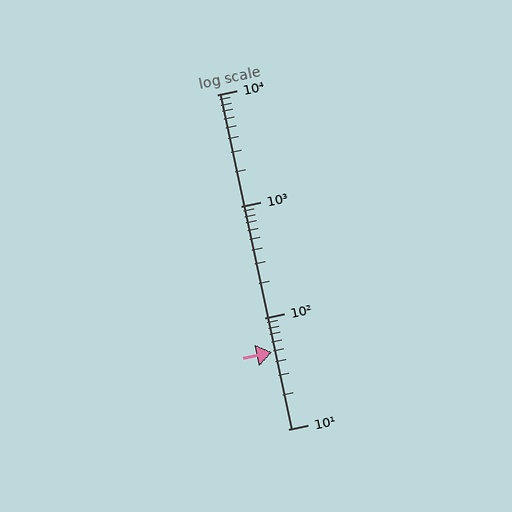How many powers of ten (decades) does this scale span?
The scale spans 3 decades, from 10 to 10000.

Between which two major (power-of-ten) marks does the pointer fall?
The pointer is between 10 and 100.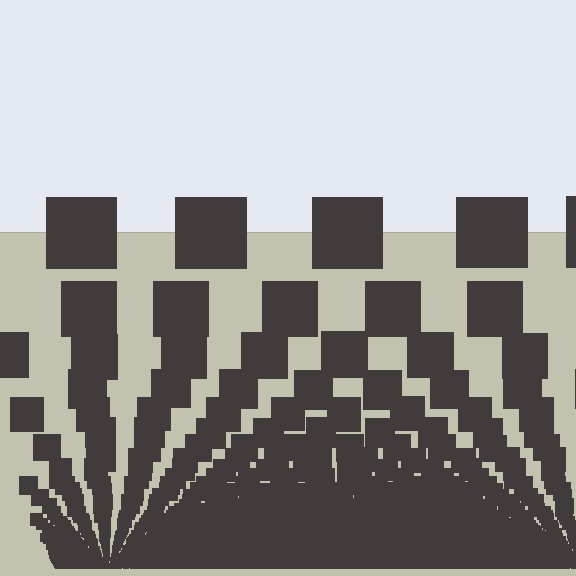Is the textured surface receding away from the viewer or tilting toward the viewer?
The surface appears to tilt toward the viewer. Texture elements get larger and sparser toward the top.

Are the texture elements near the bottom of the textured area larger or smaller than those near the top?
Smaller. The gradient is inverted — elements near the bottom are smaller and denser.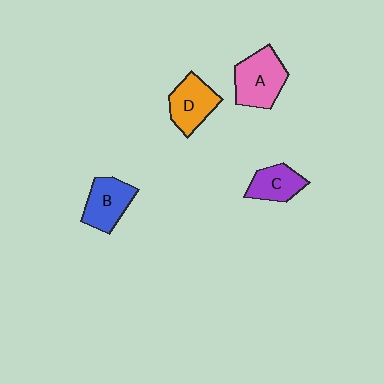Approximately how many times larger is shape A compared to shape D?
Approximately 1.2 times.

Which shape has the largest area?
Shape A (pink).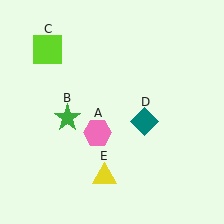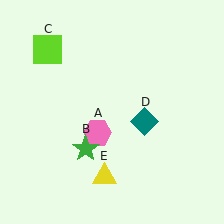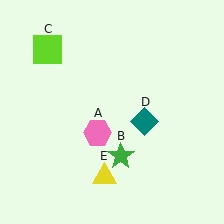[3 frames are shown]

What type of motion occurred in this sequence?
The green star (object B) rotated counterclockwise around the center of the scene.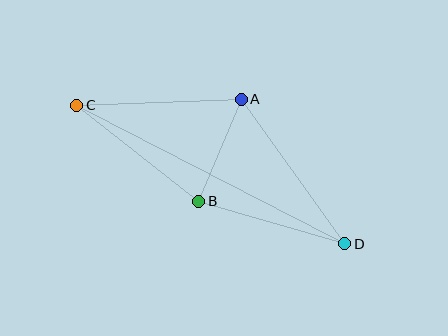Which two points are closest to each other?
Points A and B are closest to each other.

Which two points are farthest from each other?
Points C and D are farthest from each other.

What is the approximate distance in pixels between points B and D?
The distance between B and D is approximately 152 pixels.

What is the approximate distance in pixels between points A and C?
The distance between A and C is approximately 165 pixels.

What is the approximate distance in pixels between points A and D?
The distance between A and D is approximately 178 pixels.